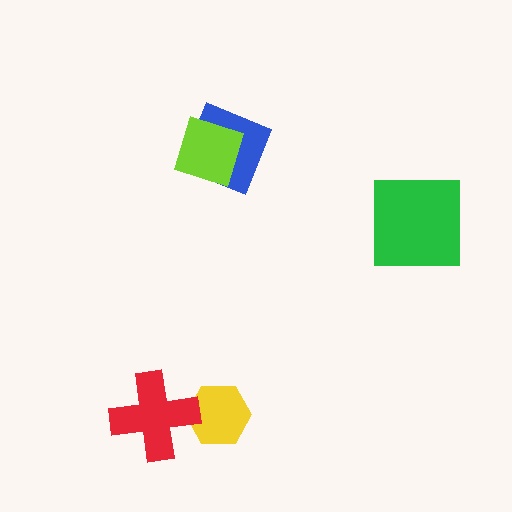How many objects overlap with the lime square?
1 object overlaps with the lime square.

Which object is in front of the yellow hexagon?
The red cross is in front of the yellow hexagon.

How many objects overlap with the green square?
0 objects overlap with the green square.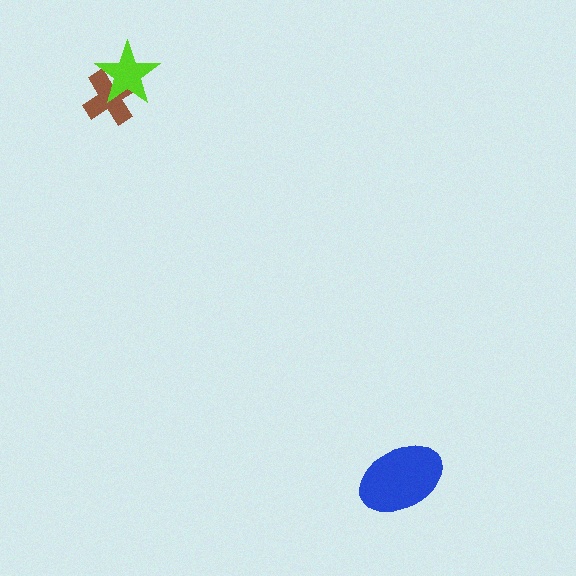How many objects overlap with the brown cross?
1 object overlaps with the brown cross.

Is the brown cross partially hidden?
Yes, it is partially covered by another shape.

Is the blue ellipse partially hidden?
No, no other shape covers it.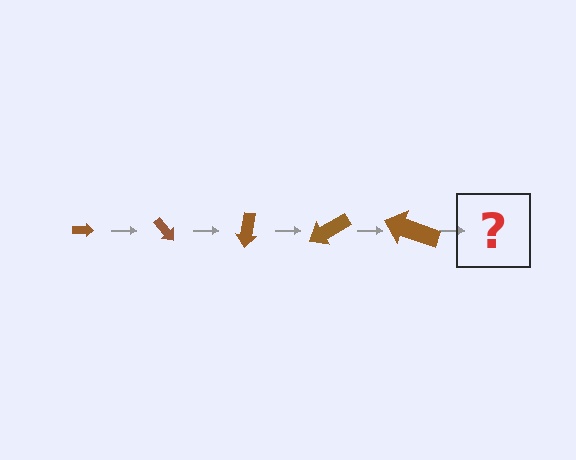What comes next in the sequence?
The next element should be an arrow, larger than the previous one and rotated 250 degrees from the start.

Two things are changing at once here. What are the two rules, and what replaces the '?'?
The two rules are that the arrow grows larger each step and it rotates 50 degrees each step. The '?' should be an arrow, larger than the previous one and rotated 250 degrees from the start.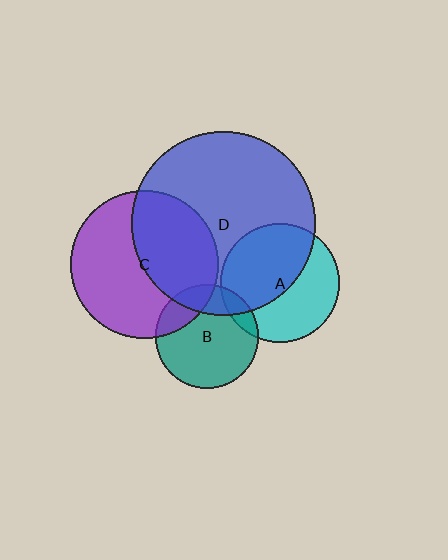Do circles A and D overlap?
Yes.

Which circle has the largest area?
Circle D (blue).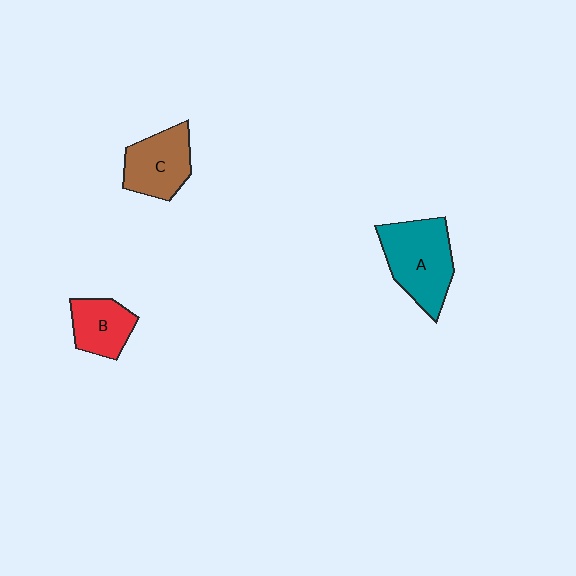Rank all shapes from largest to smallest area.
From largest to smallest: A (teal), C (brown), B (red).